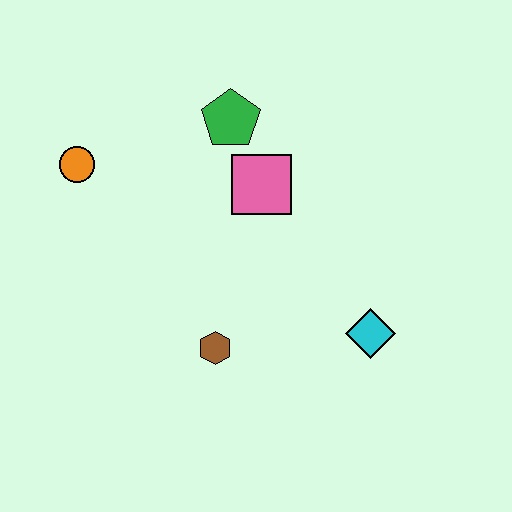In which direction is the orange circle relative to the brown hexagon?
The orange circle is above the brown hexagon.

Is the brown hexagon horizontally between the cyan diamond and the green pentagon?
No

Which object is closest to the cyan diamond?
The brown hexagon is closest to the cyan diamond.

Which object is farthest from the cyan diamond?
The orange circle is farthest from the cyan diamond.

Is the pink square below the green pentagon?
Yes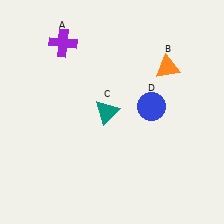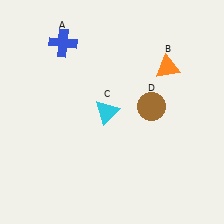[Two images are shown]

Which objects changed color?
A changed from purple to blue. C changed from teal to cyan. D changed from blue to brown.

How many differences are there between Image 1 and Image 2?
There are 3 differences between the two images.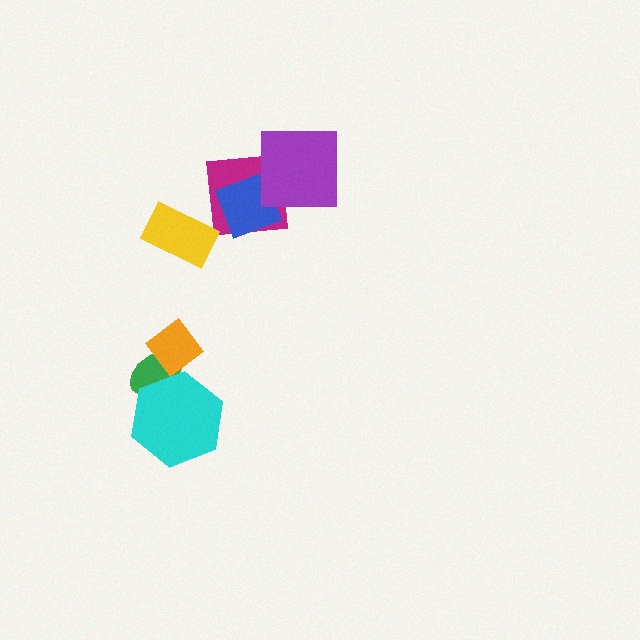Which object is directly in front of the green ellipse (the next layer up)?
The orange diamond is directly in front of the green ellipse.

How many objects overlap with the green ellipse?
2 objects overlap with the green ellipse.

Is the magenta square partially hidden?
Yes, it is partially covered by another shape.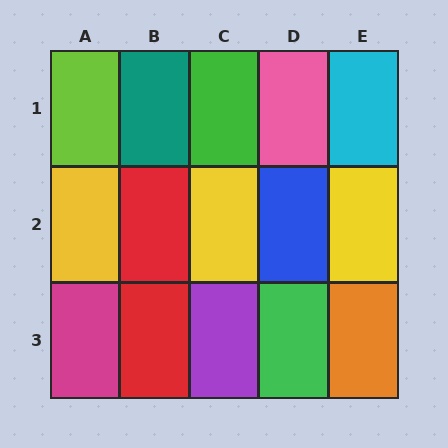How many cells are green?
2 cells are green.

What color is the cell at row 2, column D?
Blue.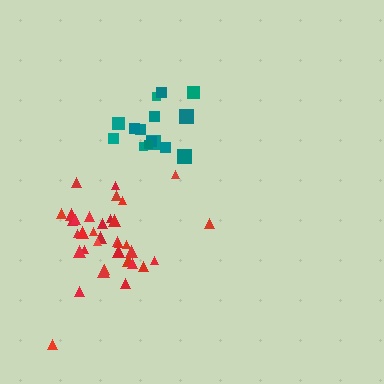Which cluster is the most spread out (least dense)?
Red.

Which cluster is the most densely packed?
Teal.